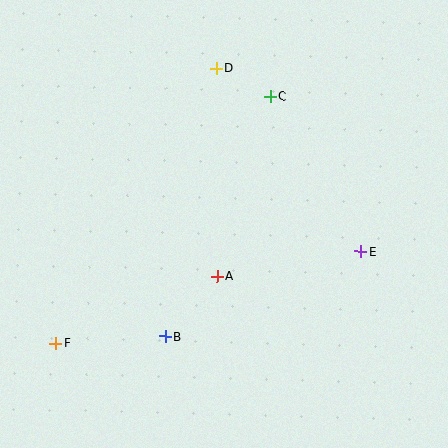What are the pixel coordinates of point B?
Point B is at (166, 336).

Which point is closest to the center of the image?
Point A at (217, 276) is closest to the center.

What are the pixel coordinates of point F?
Point F is at (56, 343).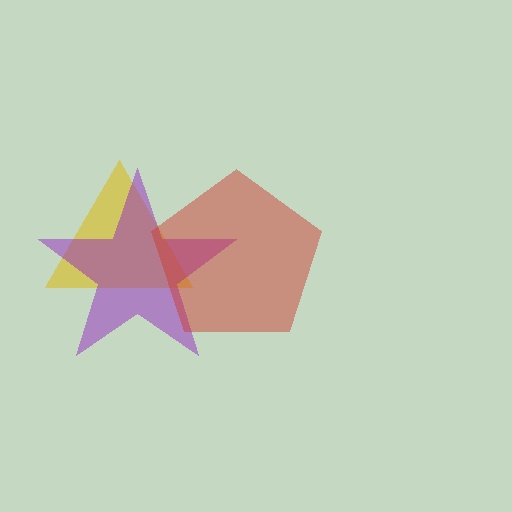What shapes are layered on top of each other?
The layered shapes are: a yellow triangle, a purple star, a red pentagon.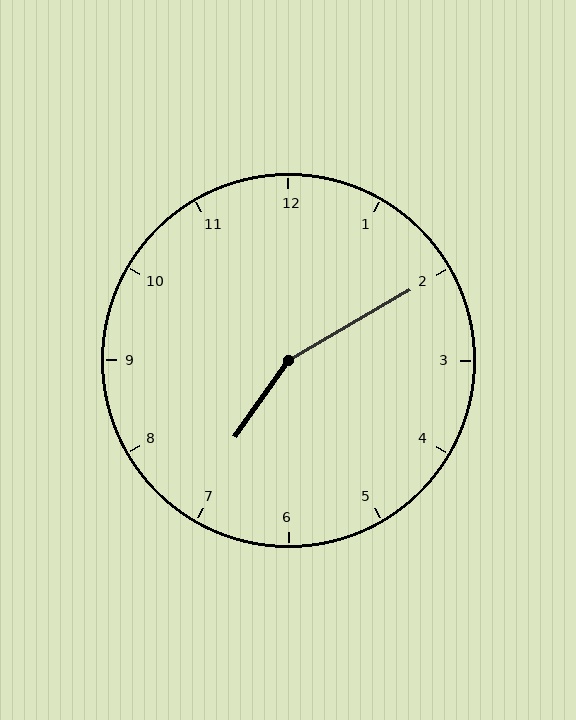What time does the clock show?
7:10.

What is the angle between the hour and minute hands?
Approximately 155 degrees.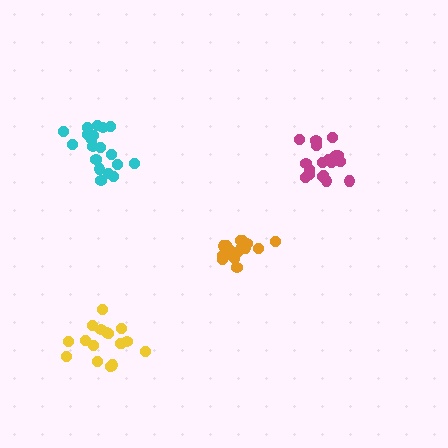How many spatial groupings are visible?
There are 4 spatial groupings.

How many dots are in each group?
Group 1: 16 dots, Group 2: 17 dots, Group 3: 19 dots, Group 4: 19 dots (71 total).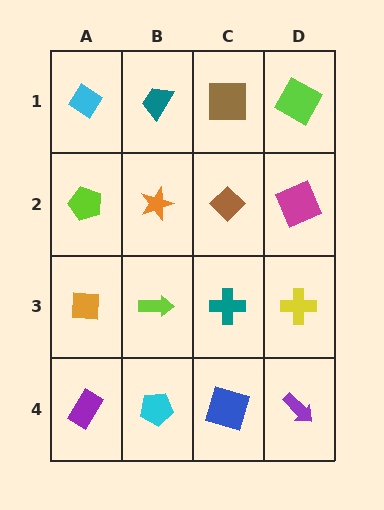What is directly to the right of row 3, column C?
A yellow cross.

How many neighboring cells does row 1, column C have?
3.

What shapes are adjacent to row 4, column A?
An orange square (row 3, column A), a cyan pentagon (row 4, column B).